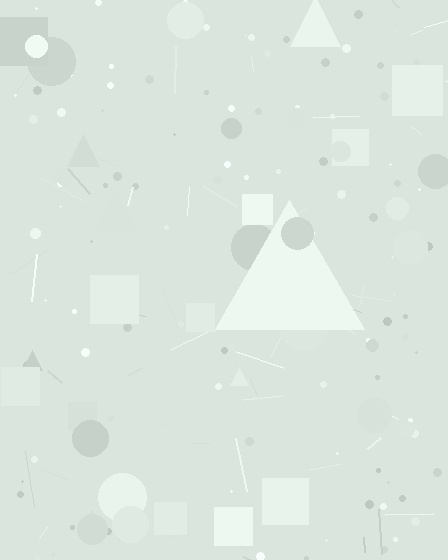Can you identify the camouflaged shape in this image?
The camouflaged shape is a triangle.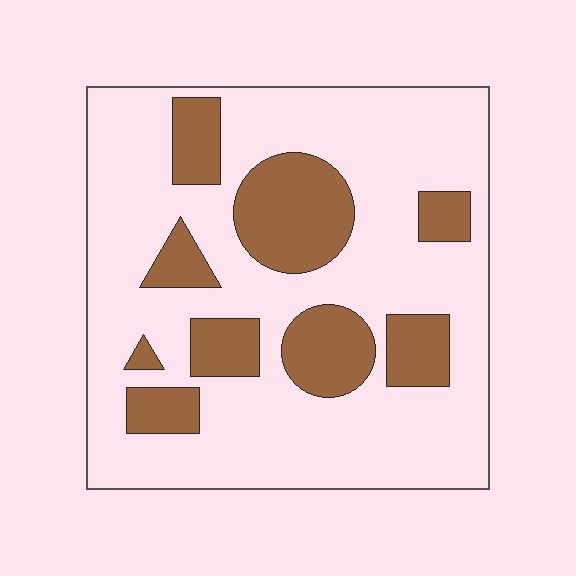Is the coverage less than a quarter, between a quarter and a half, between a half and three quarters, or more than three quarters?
Between a quarter and a half.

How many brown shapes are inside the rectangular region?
9.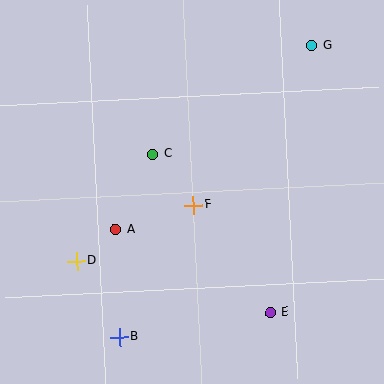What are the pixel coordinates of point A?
Point A is at (116, 229).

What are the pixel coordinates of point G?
Point G is at (312, 45).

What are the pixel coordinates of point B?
Point B is at (119, 337).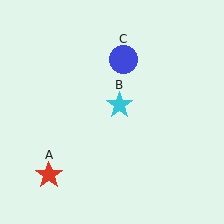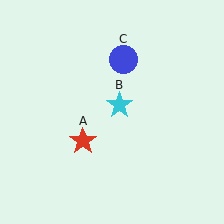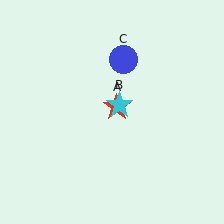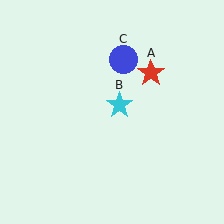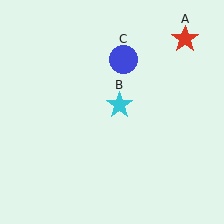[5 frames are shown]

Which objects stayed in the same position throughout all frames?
Cyan star (object B) and blue circle (object C) remained stationary.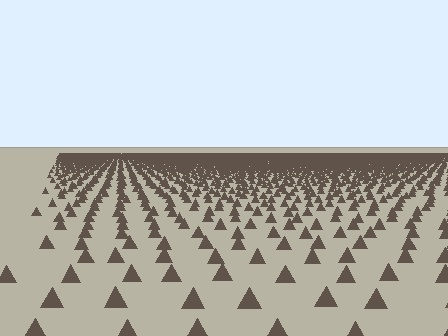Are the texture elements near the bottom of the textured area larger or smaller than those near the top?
Larger. Near the bottom, elements are closer to the viewer and appear at a bigger on-screen size.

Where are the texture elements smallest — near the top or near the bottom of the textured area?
Near the top.